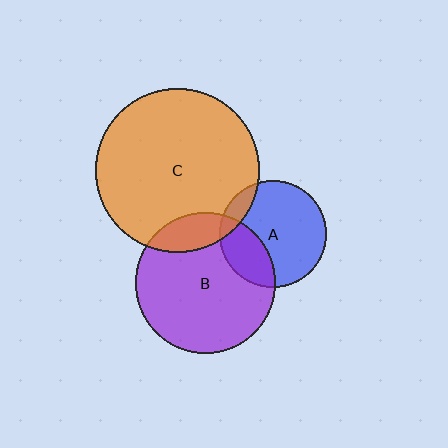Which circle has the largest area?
Circle C (orange).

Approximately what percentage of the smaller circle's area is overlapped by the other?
Approximately 10%.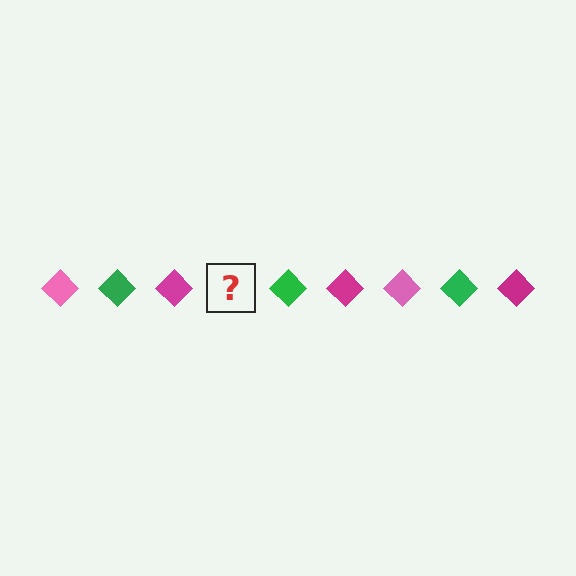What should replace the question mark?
The question mark should be replaced with a pink diamond.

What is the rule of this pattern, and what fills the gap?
The rule is that the pattern cycles through pink, green, magenta diamonds. The gap should be filled with a pink diamond.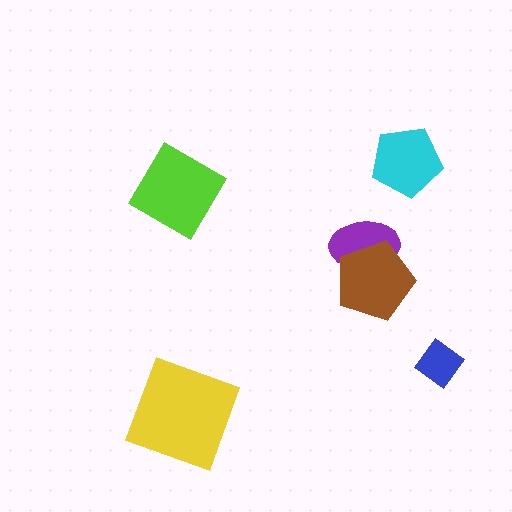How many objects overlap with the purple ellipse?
1 object overlaps with the purple ellipse.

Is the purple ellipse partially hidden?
Yes, it is partially covered by another shape.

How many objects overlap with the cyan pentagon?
0 objects overlap with the cyan pentagon.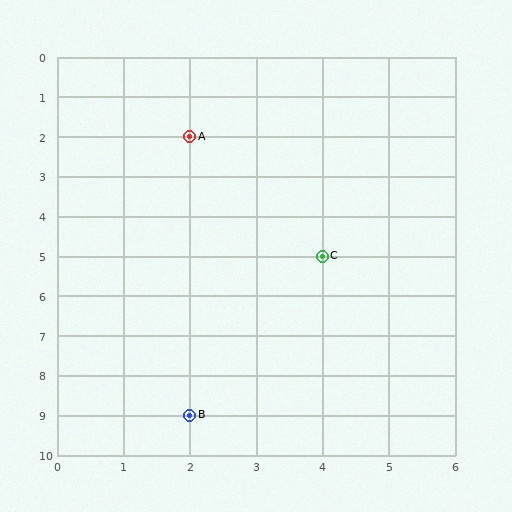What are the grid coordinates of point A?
Point A is at grid coordinates (2, 2).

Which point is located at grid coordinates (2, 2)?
Point A is at (2, 2).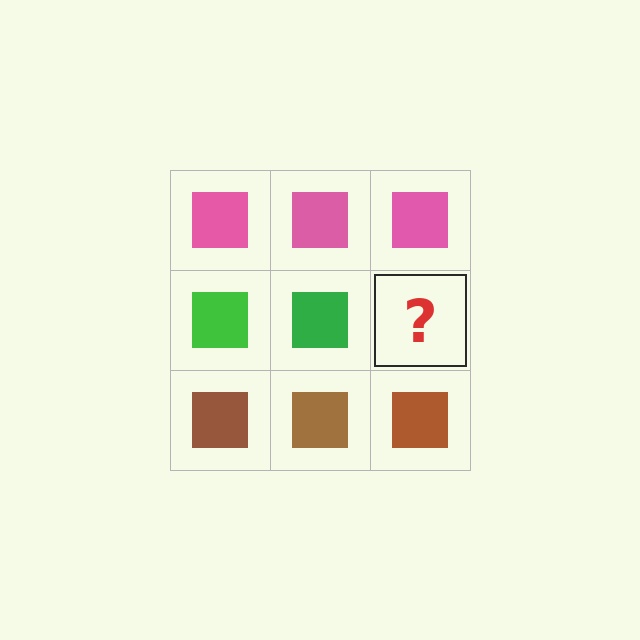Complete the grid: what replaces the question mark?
The question mark should be replaced with a green square.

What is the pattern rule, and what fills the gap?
The rule is that each row has a consistent color. The gap should be filled with a green square.